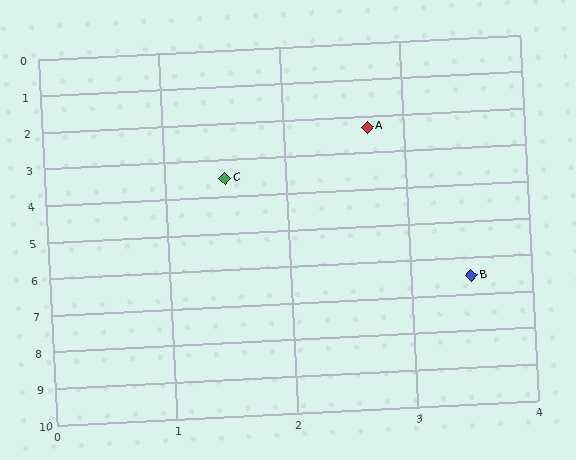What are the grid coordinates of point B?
Point B is at approximately (3.5, 6.5).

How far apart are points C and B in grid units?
Points C and B are about 3.6 grid units apart.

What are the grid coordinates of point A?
Point A is at approximately (2.7, 2.3).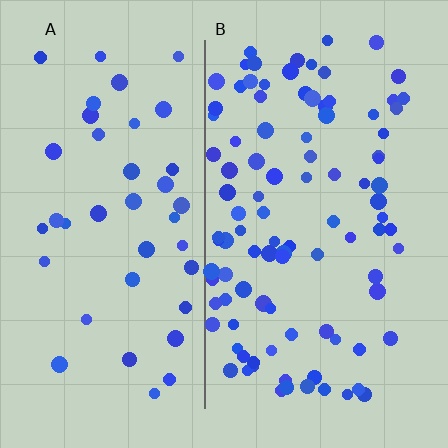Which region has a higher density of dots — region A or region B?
B (the right).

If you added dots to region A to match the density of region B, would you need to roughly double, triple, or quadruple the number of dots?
Approximately double.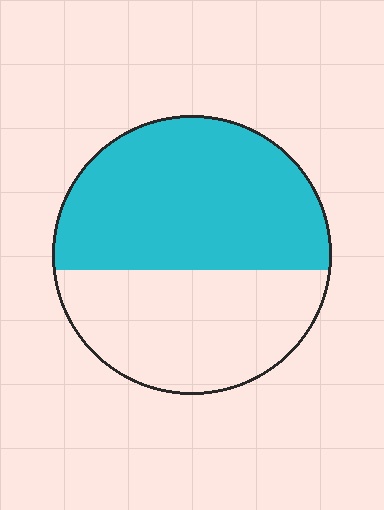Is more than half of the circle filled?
Yes.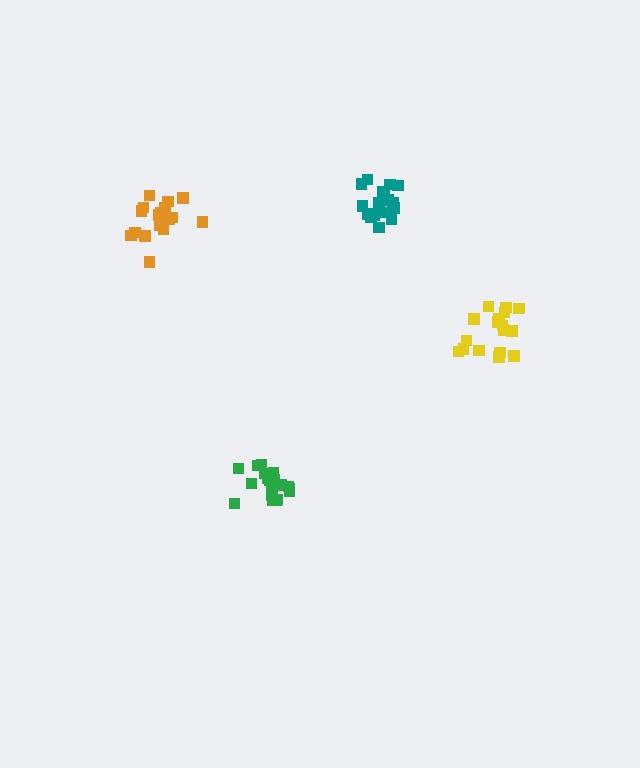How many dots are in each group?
Group 1: 20 dots, Group 2: 17 dots, Group 3: 17 dots, Group 4: 18 dots (72 total).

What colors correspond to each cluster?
The clusters are colored: green, yellow, orange, teal.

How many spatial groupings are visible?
There are 4 spatial groupings.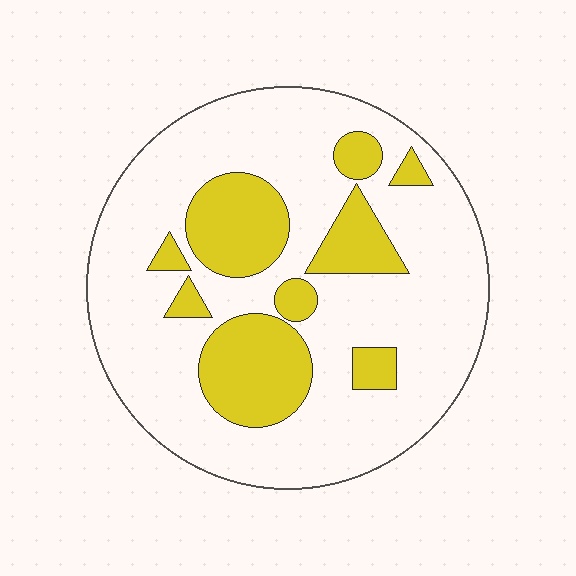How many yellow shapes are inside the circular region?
9.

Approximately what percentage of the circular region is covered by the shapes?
Approximately 25%.